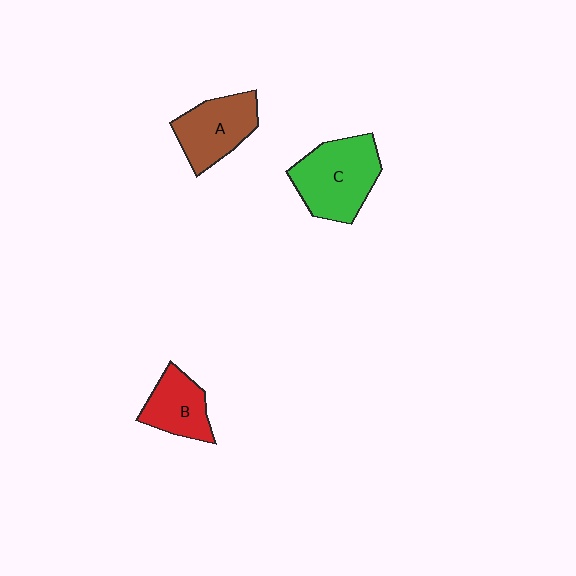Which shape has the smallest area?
Shape B (red).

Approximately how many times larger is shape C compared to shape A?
Approximately 1.3 times.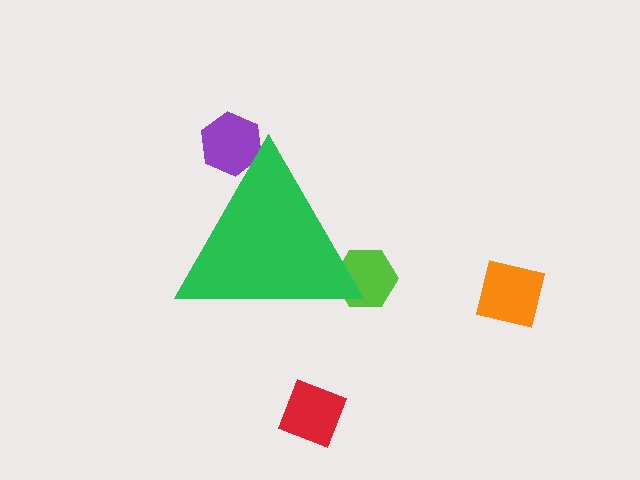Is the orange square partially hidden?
No, the orange square is fully visible.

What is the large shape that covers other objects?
A green triangle.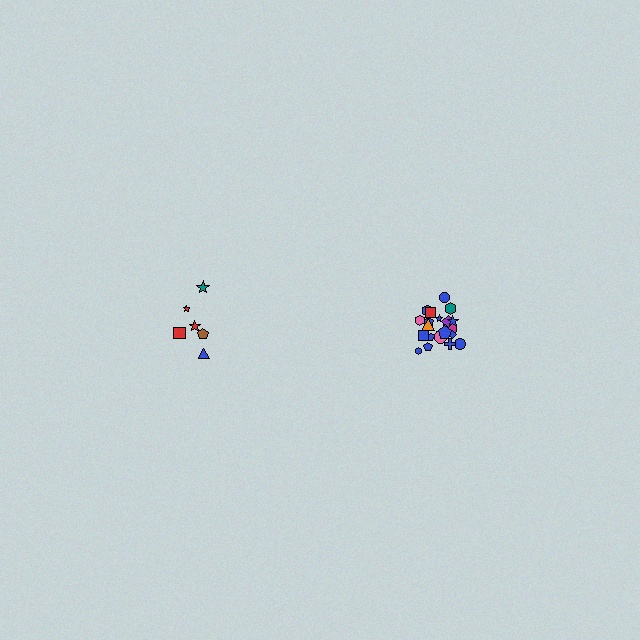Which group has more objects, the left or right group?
The right group.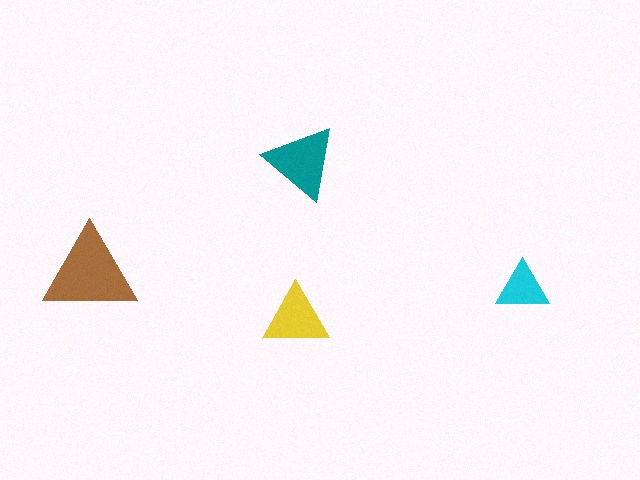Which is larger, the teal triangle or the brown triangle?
The brown one.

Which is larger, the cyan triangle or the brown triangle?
The brown one.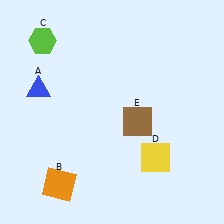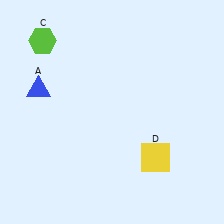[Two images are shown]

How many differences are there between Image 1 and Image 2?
There are 2 differences between the two images.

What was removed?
The orange square (B), the brown square (E) were removed in Image 2.